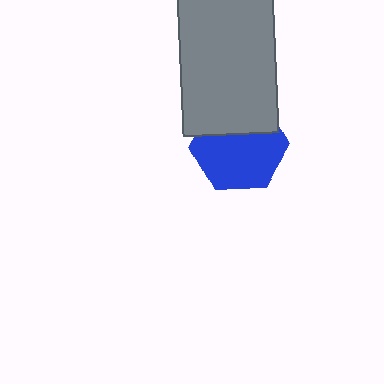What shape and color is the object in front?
The object in front is a gray rectangle.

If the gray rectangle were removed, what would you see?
You would see the complete blue hexagon.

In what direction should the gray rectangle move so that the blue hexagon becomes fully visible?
The gray rectangle should move up. That is the shortest direction to clear the overlap and leave the blue hexagon fully visible.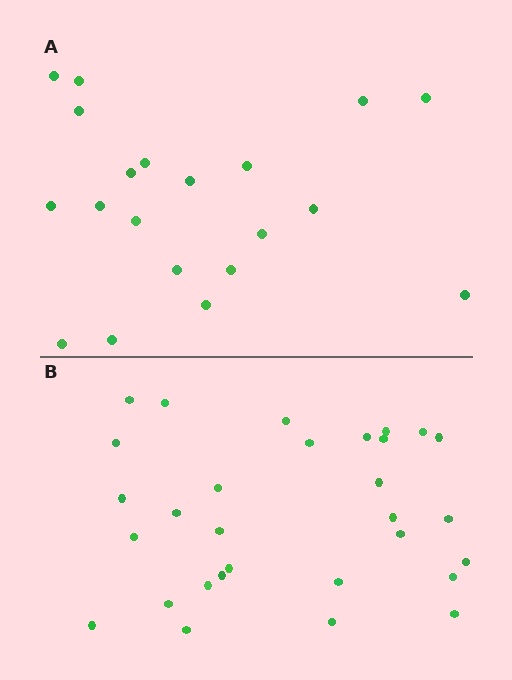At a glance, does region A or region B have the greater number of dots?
Region B (the bottom region) has more dots.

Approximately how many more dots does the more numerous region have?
Region B has roughly 10 or so more dots than region A.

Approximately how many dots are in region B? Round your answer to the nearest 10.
About 30 dots.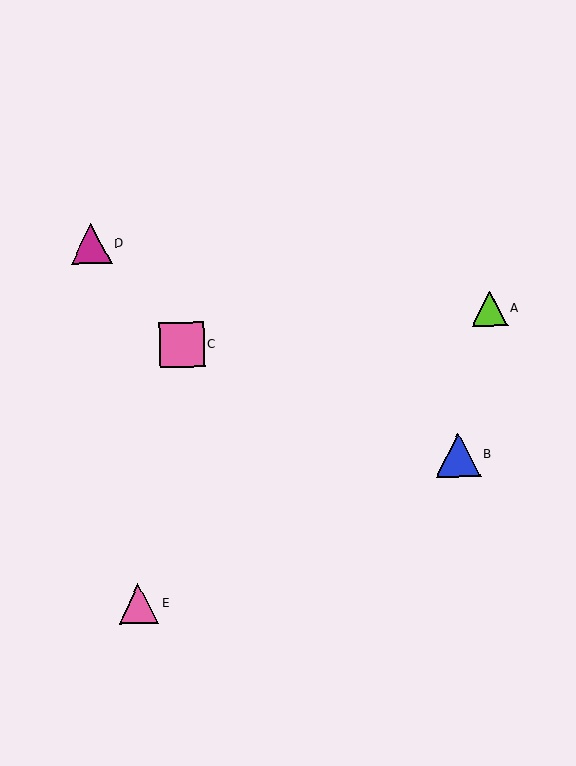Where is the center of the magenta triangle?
The center of the magenta triangle is at (91, 244).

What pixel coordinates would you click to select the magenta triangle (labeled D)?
Click at (91, 244) to select the magenta triangle D.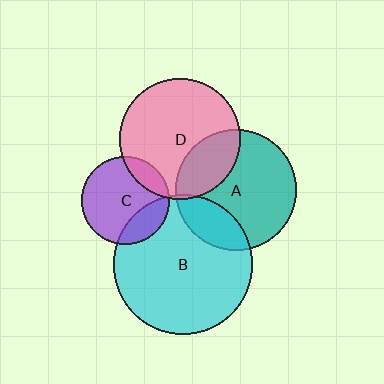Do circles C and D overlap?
Yes.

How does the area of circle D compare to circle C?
Approximately 1.9 times.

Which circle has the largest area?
Circle B (cyan).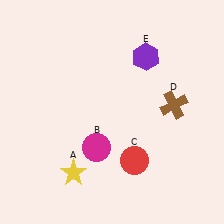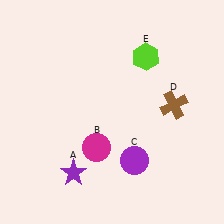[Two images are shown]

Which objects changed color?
A changed from yellow to purple. C changed from red to purple. E changed from purple to lime.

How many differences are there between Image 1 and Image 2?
There are 3 differences between the two images.